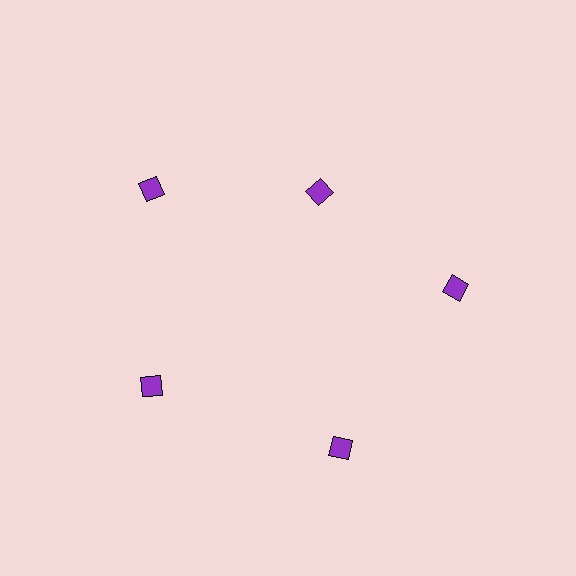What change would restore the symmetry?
The symmetry would be restored by moving it outward, back onto the ring so that all 5 diamonds sit at equal angles and equal distance from the center.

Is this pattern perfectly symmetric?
No. The 5 purple diamonds are arranged in a ring, but one element near the 1 o'clock position is pulled inward toward the center, breaking the 5-fold rotational symmetry.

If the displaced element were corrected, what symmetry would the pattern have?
It would have 5-fold rotational symmetry — the pattern would map onto itself every 72 degrees.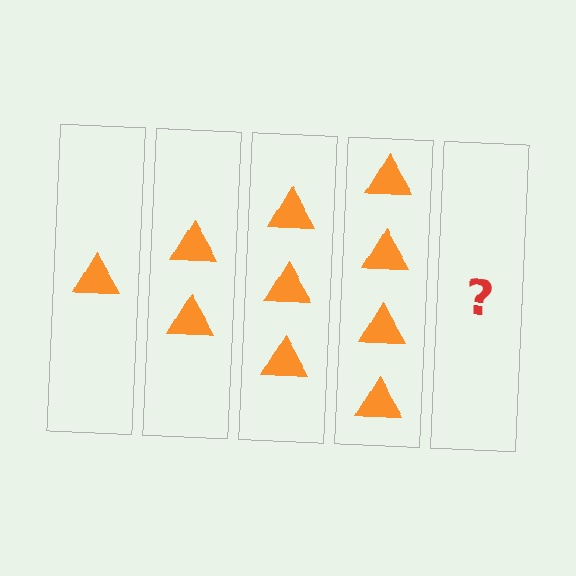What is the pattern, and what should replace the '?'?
The pattern is that each step adds one more triangle. The '?' should be 5 triangles.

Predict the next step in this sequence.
The next step is 5 triangles.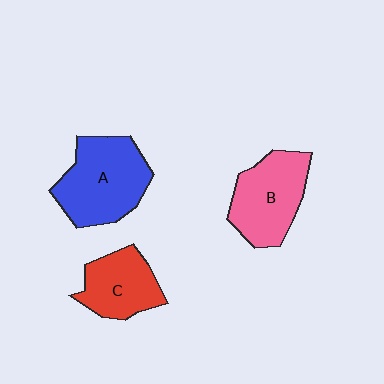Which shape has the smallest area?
Shape C (red).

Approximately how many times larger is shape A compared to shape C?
Approximately 1.5 times.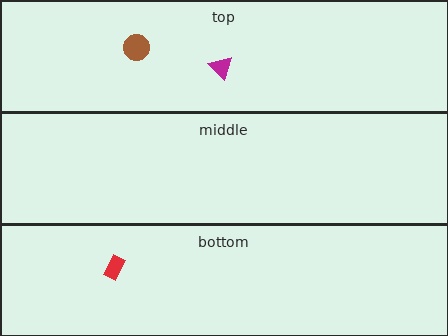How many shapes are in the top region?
2.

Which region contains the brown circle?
The top region.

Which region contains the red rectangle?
The bottom region.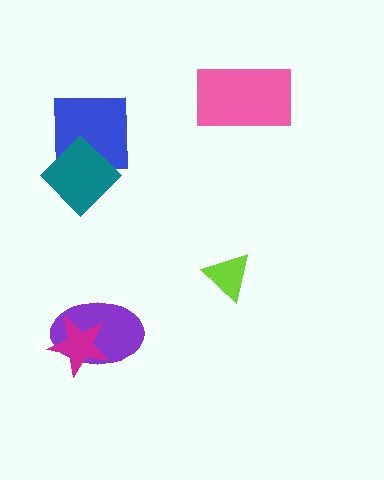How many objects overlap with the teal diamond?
1 object overlaps with the teal diamond.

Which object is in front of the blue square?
The teal diamond is in front of the blue square.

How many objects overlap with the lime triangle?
0 objects overlap with the lime triangle.